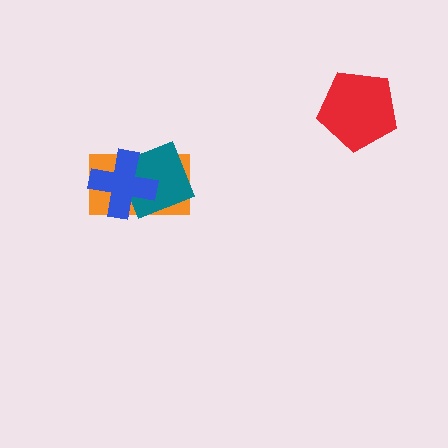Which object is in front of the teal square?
The blue cross is in front of the teal square.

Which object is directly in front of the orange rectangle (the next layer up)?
The teal square is directly in front of the orange rectangle.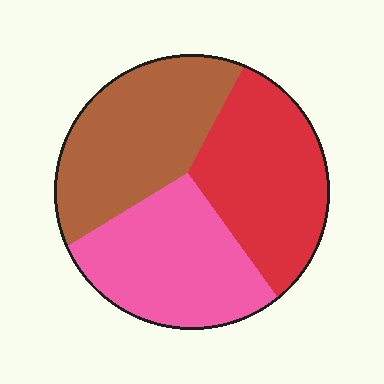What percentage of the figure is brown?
Brown covers about 35% of the figure.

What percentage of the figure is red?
Red takes up about one third (1/3) of the figure.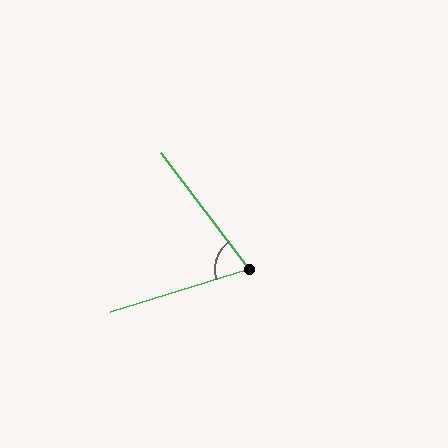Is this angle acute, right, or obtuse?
It is acute.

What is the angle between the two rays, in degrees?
Approximately 70 degrees.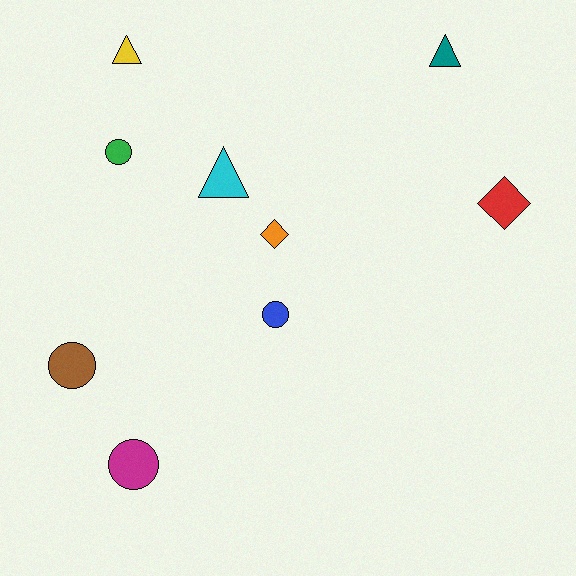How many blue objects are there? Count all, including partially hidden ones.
There is 1 blue object.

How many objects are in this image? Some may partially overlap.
There are 9 objects.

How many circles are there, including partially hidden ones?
There are 4 circles.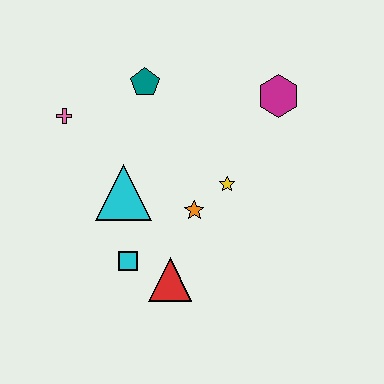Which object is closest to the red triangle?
The cyan square is closest to the red triangle.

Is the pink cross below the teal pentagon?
Yes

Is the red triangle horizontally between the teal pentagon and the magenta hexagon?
Yes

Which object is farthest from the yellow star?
The pink cross is farthest from the yellow star.